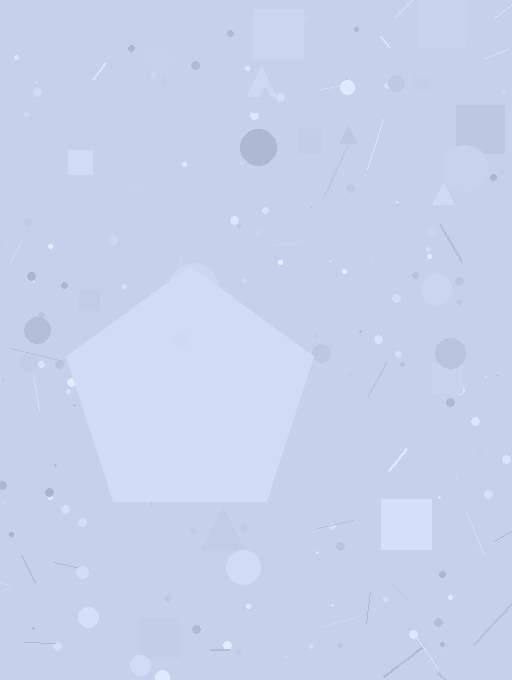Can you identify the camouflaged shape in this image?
The camouflaged shape is a pentagon.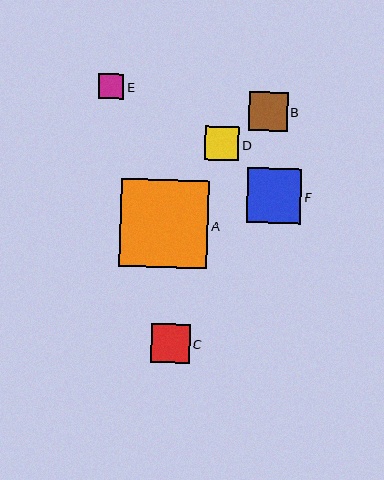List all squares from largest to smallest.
From largest to smallest: A, F, B, C, D, E.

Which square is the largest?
Square A is the largest with a size of approximately 88 pixels.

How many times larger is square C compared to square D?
Square C is approximately 1.1 times the size of square D.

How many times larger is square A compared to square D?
Square A is approximately 2.6 times the size of square D.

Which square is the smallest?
Square E is the smallest with a size of approximately 26 pixels.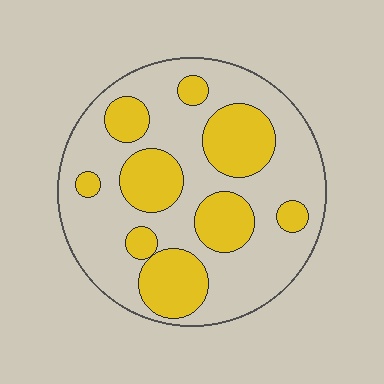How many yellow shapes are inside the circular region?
9.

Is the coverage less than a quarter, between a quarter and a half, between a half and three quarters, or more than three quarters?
Between a quarter and a half.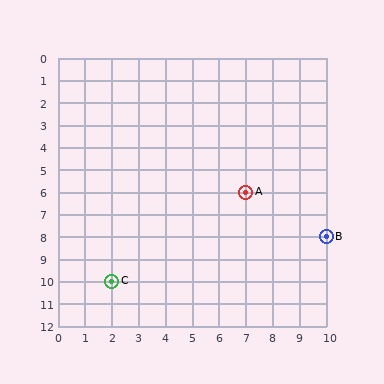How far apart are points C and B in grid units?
Points C and B are 8 columns and 2 rows apart (about 8.2 grid units diagonally).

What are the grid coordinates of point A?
Point A is at grid coordinates (7, 6).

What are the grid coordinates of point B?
Point B is at grid coordinates (10, 8).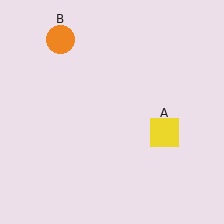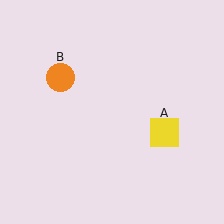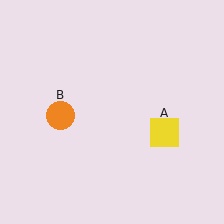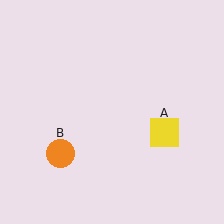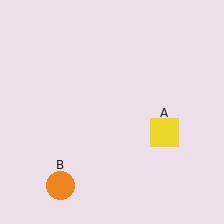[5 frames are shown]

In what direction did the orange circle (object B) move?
The orange circle (object B) moved down.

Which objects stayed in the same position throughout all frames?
Yellow square (object A) remained stationary.